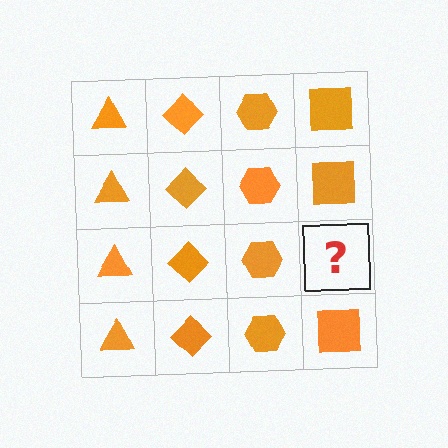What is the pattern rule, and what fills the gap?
The rule is that each column has a consistent shape. The gap should be filled with an orange square.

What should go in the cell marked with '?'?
The missing cell should contain an orange square.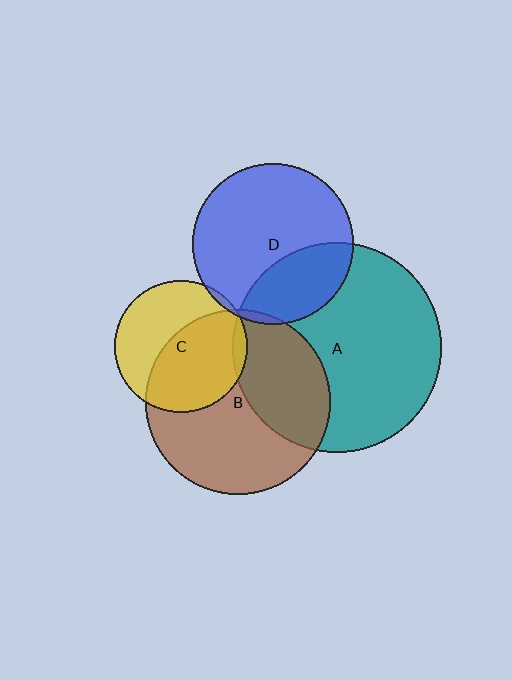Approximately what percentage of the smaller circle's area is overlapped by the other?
Approximately 30%.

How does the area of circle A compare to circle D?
Approximately 1.7 times.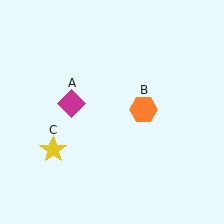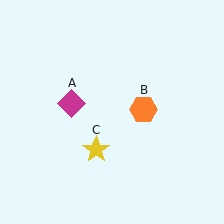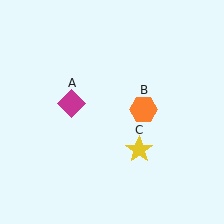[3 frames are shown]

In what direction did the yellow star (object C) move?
The yellow star (object C) moved right.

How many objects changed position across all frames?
1 object changed position: yellow star (object C).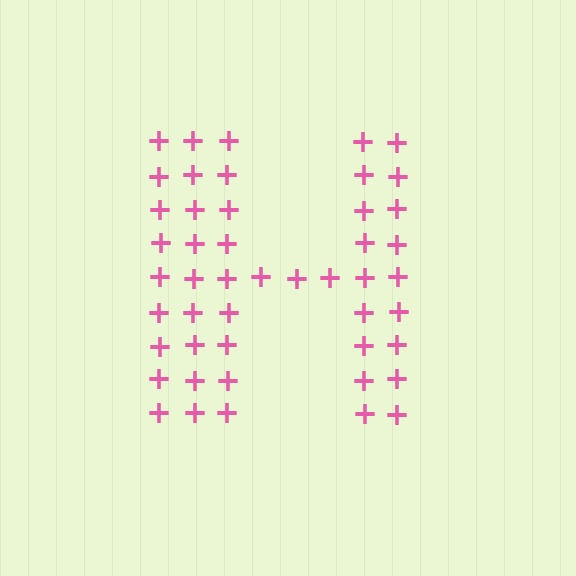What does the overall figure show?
The overall figure shows the letter H.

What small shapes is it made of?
It is made of small plus signs.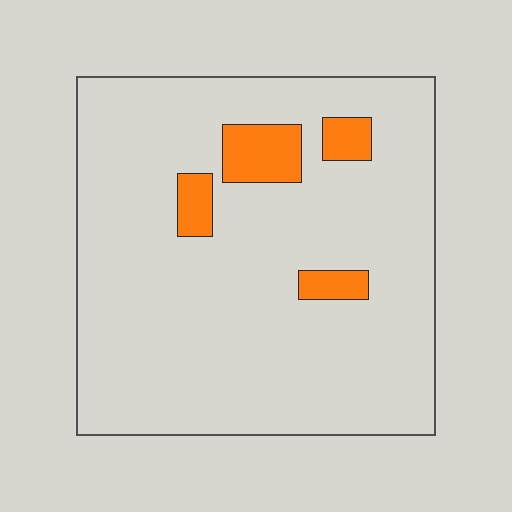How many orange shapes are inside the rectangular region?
4.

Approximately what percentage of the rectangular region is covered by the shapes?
Approximately 10%.